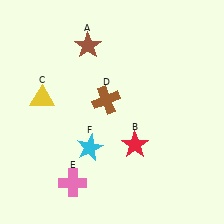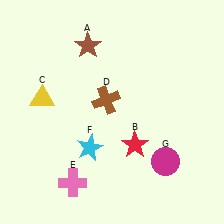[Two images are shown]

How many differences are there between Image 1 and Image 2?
There is 1 difference between the two images.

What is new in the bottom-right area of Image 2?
A magenta circle (G) was added in the bottom-right area of Image 2.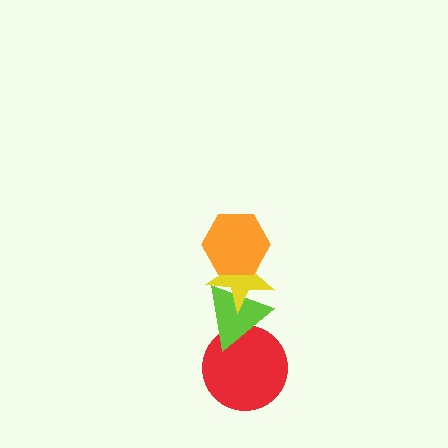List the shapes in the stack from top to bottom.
From top to bottom: the orange hexagon, the yellow star, the lime triangle, the red circle.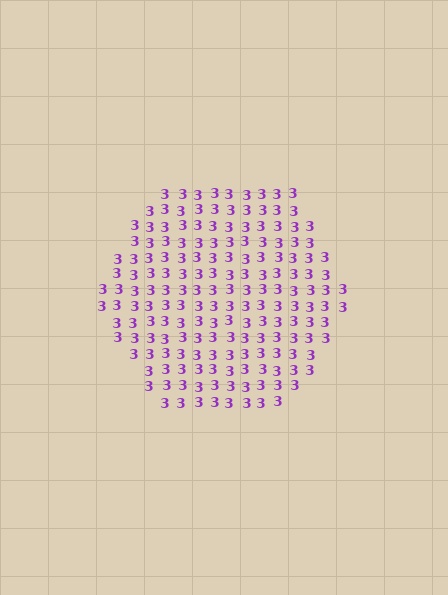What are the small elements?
The small elements are digit 3's.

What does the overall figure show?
The overall figure shows a hexagon.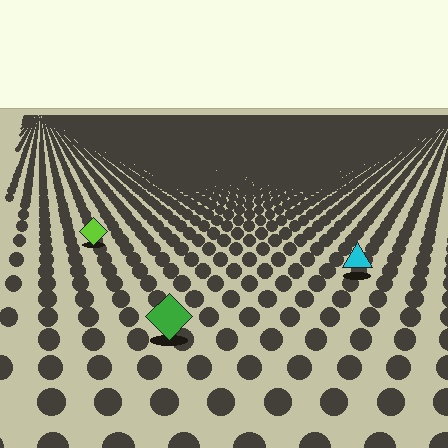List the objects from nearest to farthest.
From nearest to farthest: the green diamond, the cyan triangle, the lime diamond.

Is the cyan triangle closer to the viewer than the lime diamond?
Yes. The cyan triangle is closer — you can tell from the texture gradient: the ground texture is coarser near it.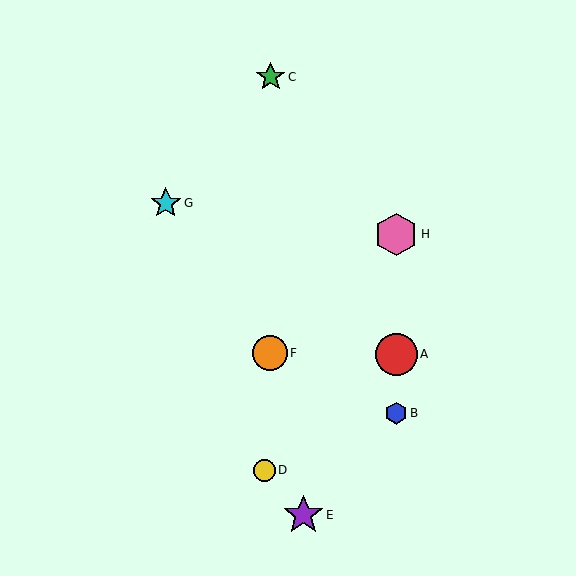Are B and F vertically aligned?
No, B is at x≈396 and F is at x≈270.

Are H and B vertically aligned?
Yes, both are at x≈396.